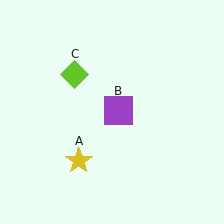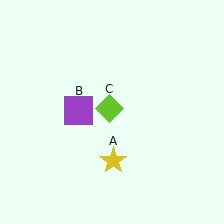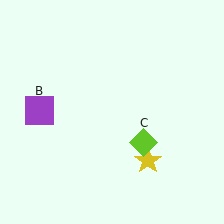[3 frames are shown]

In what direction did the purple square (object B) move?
The purple square (object B) moved left.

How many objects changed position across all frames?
3 objects changed position: yellow star (object A), purple square (object B), lime diamond (object C).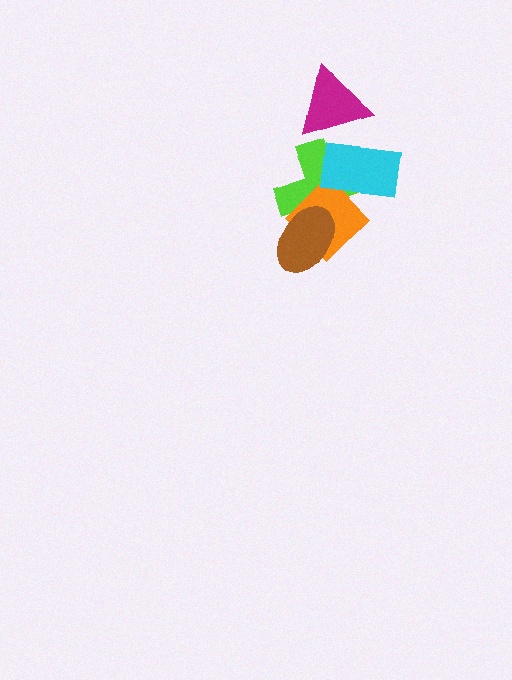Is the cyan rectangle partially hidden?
Yes, it is partially covered by another shape.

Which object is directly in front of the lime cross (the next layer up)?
The orange diamond is directly in front of the lime cross.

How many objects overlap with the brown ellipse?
2 objects overlap with the brown ellipse.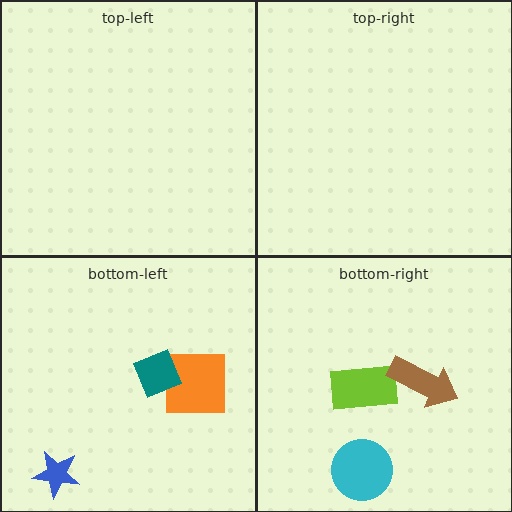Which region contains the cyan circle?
The bottom-right region.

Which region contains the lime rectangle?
The bottom-right region.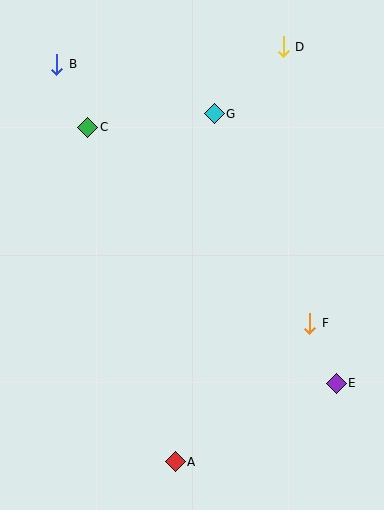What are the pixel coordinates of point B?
Point B is at (57, 64).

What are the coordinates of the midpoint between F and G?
The midpoint between F and G is at (262, 219).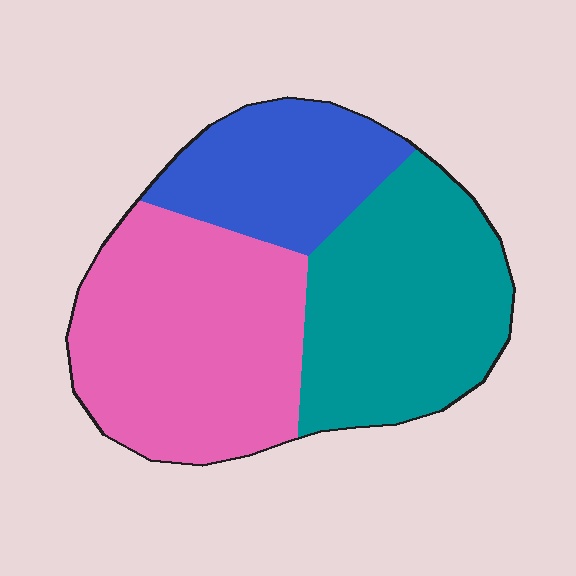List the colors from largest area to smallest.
From largest to smallest: pink, teal, blue.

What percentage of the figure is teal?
Teal takes up between a quarter and a half of the figure.